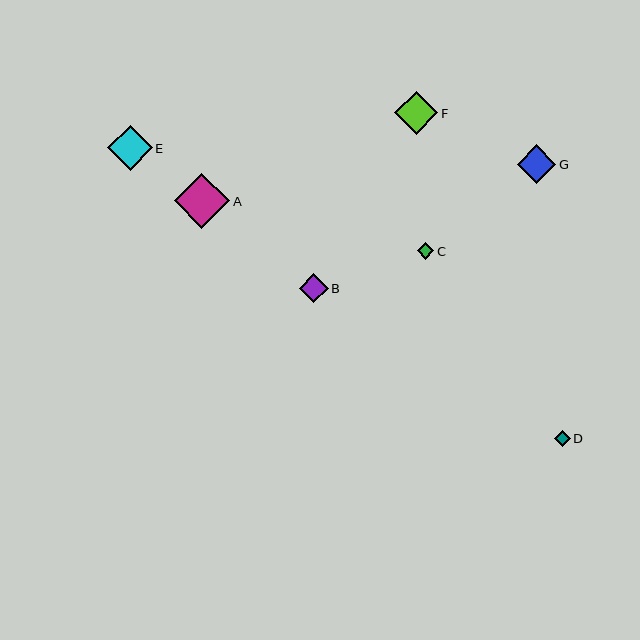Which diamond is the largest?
Diamond A is the largest with a size of approximately 56 pixels.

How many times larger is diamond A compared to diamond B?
Diamond A is approximately 1.9 times the size of diamond B.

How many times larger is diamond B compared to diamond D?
Diamond B is approximately 1.8 times the size of diamond D.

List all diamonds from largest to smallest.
From largest to smallest: A, E, F, G, B, C, D.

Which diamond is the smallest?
Diamond D is the smallest with a size of approximately 16 pixels.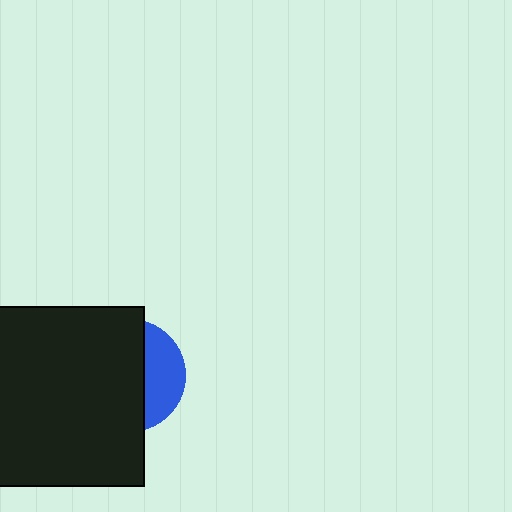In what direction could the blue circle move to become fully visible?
The blue circle could move right. That would shift it out from behind the black square entirely.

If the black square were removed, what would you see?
You would see the complete blue circle.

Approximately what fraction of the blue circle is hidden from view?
Roughly 68% of the blue circle is hidden behind the black square.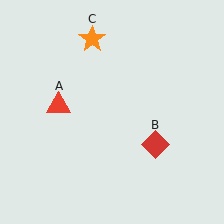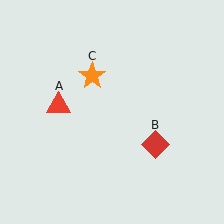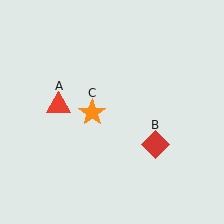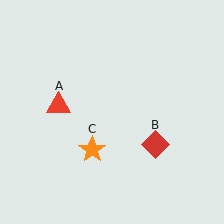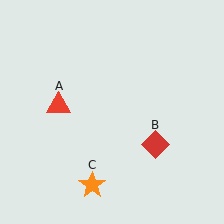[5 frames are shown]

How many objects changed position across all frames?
1 object changed position: orange star (object C).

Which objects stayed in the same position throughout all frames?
Red triangle (object A) and red diamond (object B) remained stationary.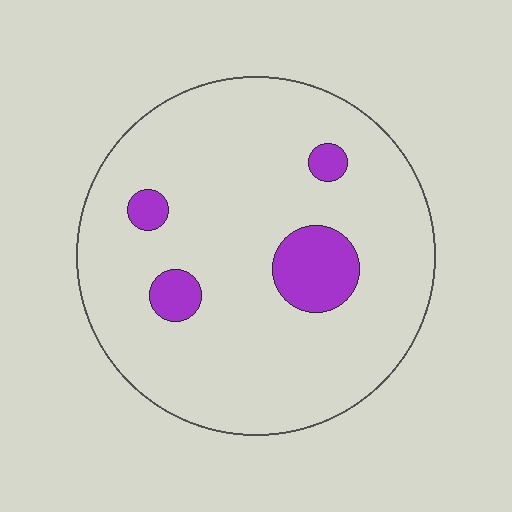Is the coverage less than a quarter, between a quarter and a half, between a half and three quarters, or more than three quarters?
Less than a quarter.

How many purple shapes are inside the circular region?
4.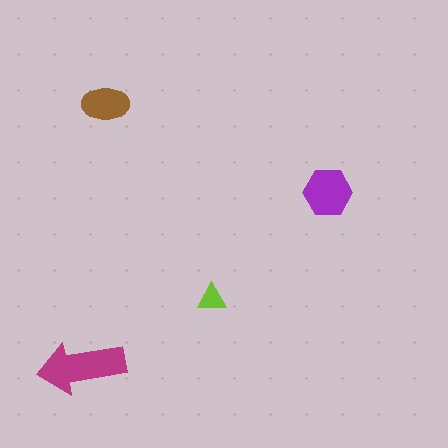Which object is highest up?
The brown ellipse is topmost.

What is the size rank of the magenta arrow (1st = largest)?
1st.